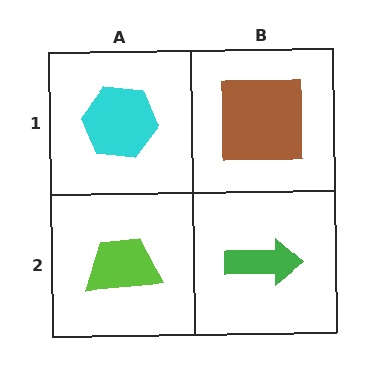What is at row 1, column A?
A cyan hexagon.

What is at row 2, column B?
A green arrow.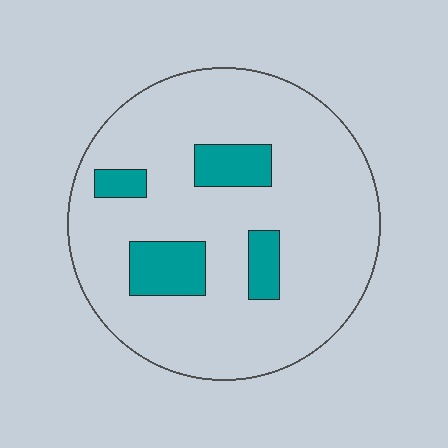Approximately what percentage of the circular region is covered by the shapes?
Approximately 15%.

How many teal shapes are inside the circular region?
4.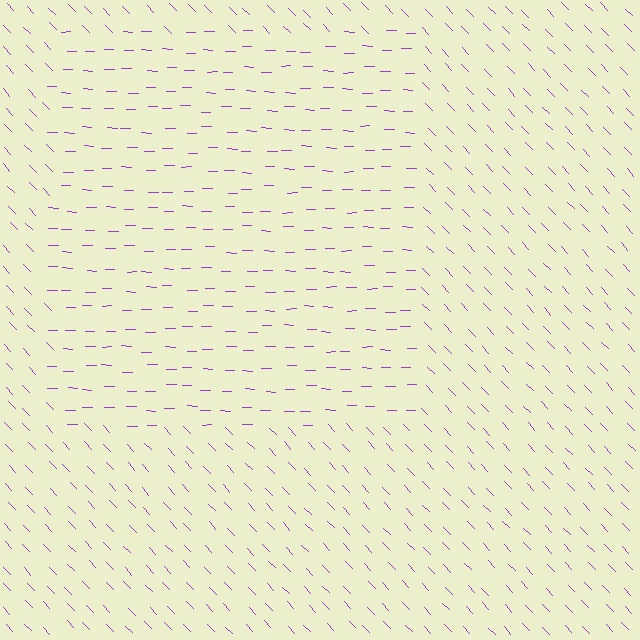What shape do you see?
I see a rectangle.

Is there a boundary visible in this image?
Yes, there is a texture boundary formed by a change in line orientation.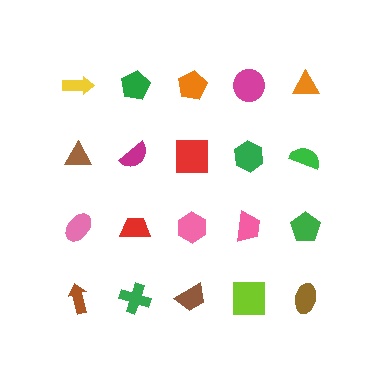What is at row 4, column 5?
A brown ellipse.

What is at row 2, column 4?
A green hexagon.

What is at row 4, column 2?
A green cross.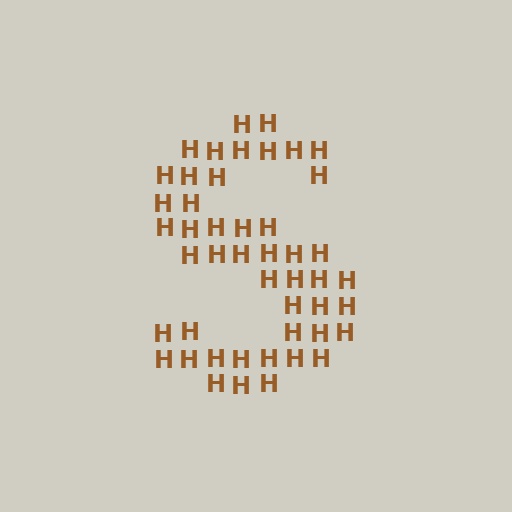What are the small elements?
The small elements are letter H's.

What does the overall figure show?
The overall figure shows the letter S.